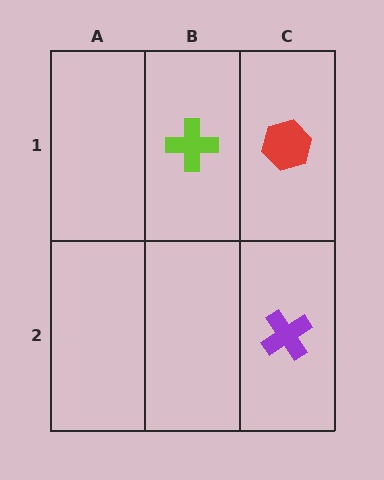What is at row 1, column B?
A lime cross.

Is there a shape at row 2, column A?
No, that cell is empty.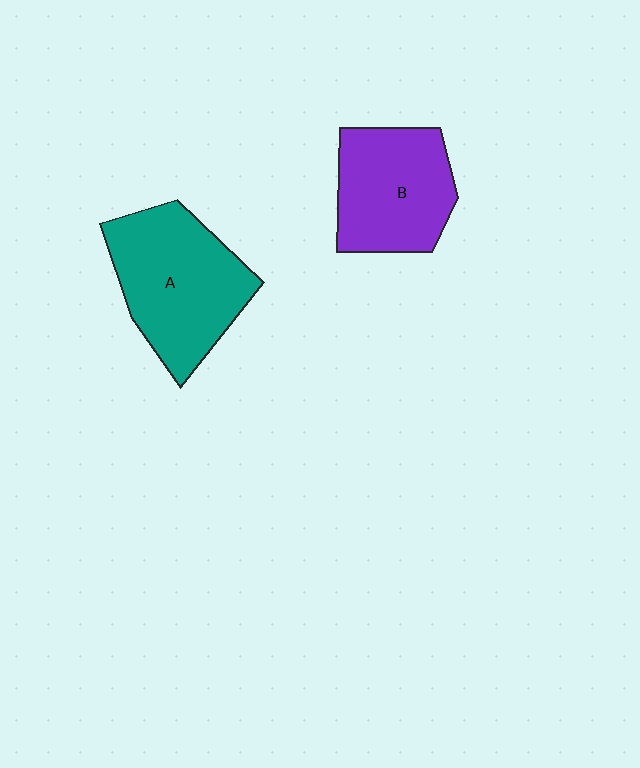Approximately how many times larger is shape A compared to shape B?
Approximately 1.2 times.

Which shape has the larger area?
Shape A (teal).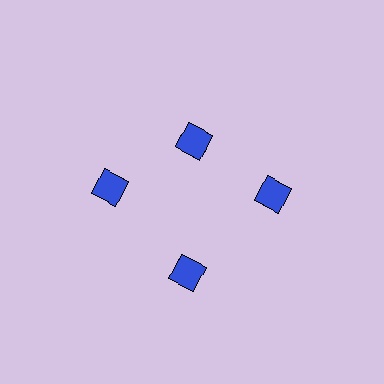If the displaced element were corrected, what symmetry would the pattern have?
It would have 4-fold rotational symmetry — the pattern would map onto itself every 90 degrees.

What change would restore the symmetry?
The symmetry would be restored by moving it outward, back onto the ring so that all 4 diamonds sit at equal angles and equal distance from the center.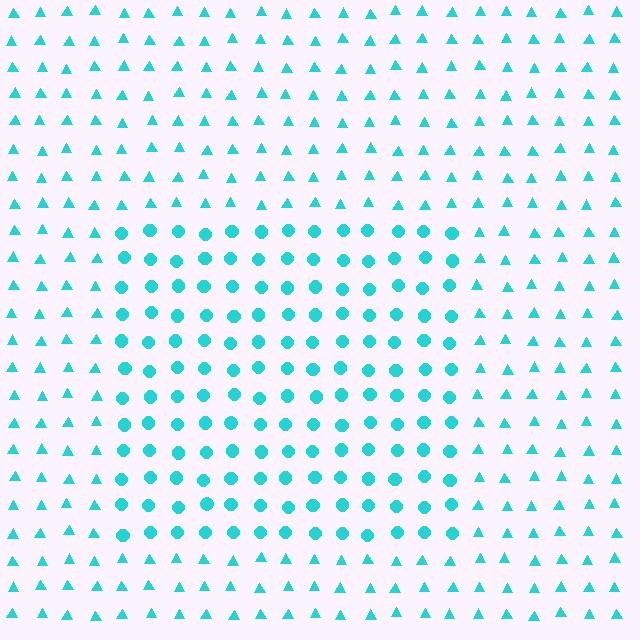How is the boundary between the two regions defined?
The boundary is defined by a change in element shape: circles inside vs. triangles outside. All elements share the same color and spacing.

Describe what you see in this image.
The image is filled with small cyan elements arranged in a uniform grid. A rectangle-shaped region contains circles, while the surrounding area contains triangles. The boundary is defined purely by the change in element shape.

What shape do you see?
I see a rectangle.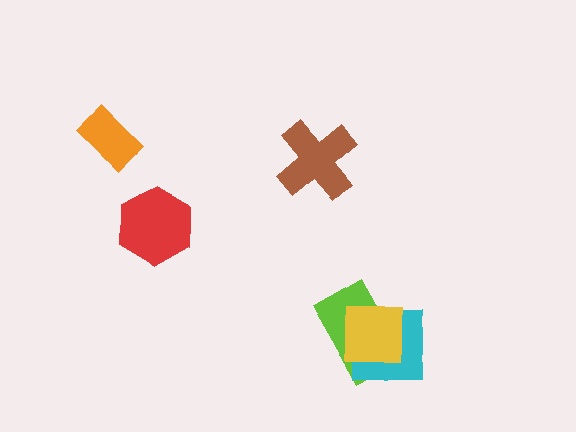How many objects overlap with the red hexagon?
0 objects overlap with the red hexagon.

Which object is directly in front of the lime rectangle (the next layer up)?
The cyan square is directly in front of the lime rectangle.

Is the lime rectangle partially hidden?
Yes, it is partially covered by another shape.